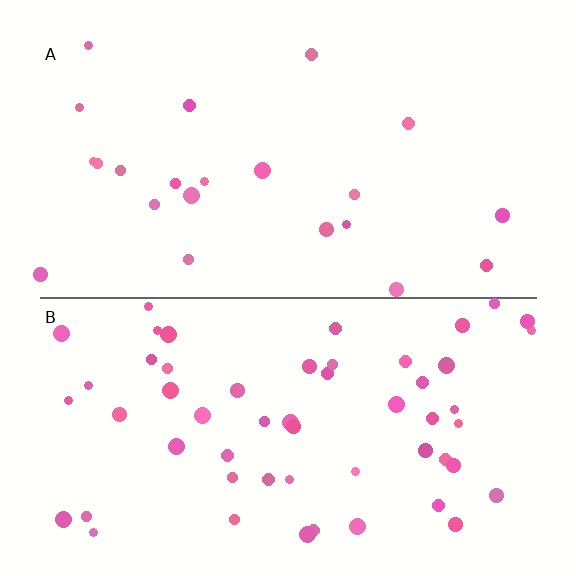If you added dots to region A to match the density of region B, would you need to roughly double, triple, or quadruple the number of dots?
Approximately triple.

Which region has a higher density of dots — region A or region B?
B (the bottom).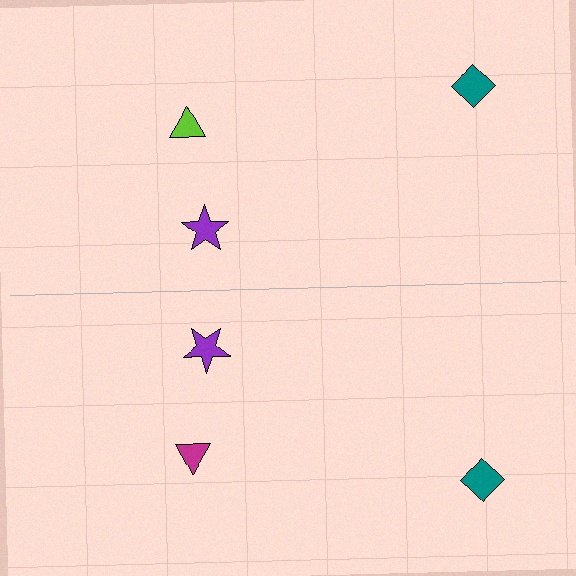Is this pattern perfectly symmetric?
No, the pattern is not perfectly symmetric. The magenta triangle on the bottom side breaks the symmetry — its mirror counterpart is lime.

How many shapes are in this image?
There are 6 shapes in this image.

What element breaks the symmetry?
The magenta triangle on the bottom side breaks the symmetry — its mirror counterpart is lime.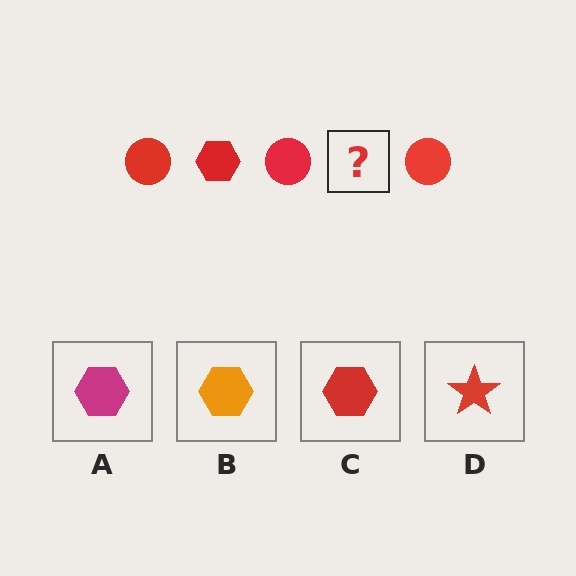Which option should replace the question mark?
Option C.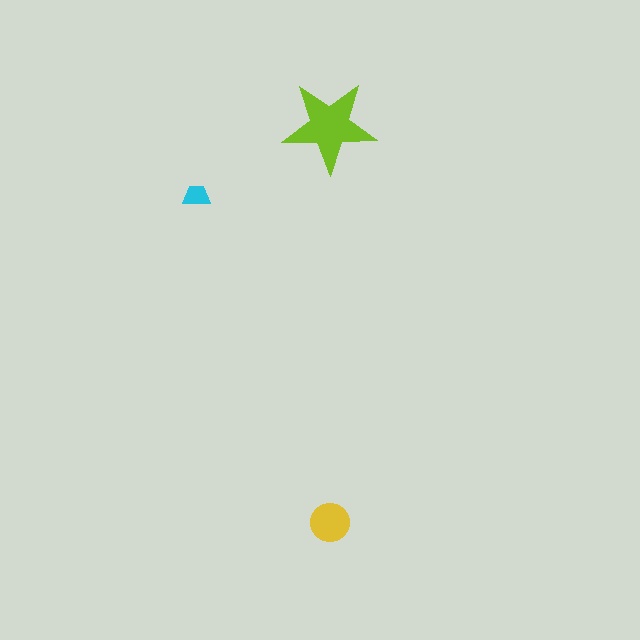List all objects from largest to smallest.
The lime star, the yellow circle, the cyan trapezoid.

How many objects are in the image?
There are 3 objects in the image.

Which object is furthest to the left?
The cyan trapezoid is leftmost.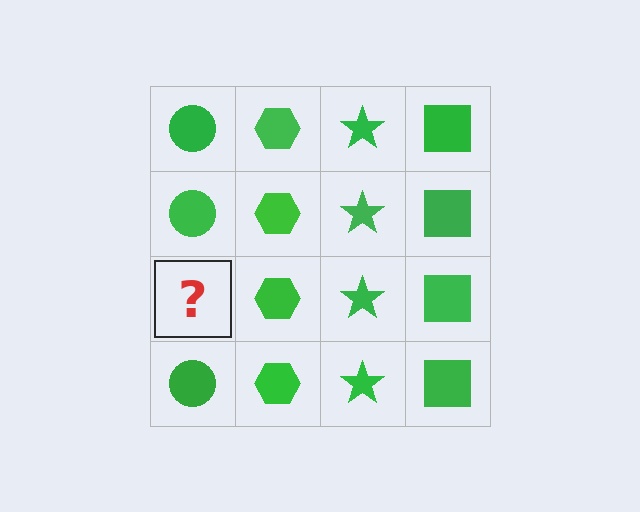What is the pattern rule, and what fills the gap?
The rule is that each column has a consistent shape. The gap should be filled with a green circle.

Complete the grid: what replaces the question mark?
The question mark should be replaced with a green circle.